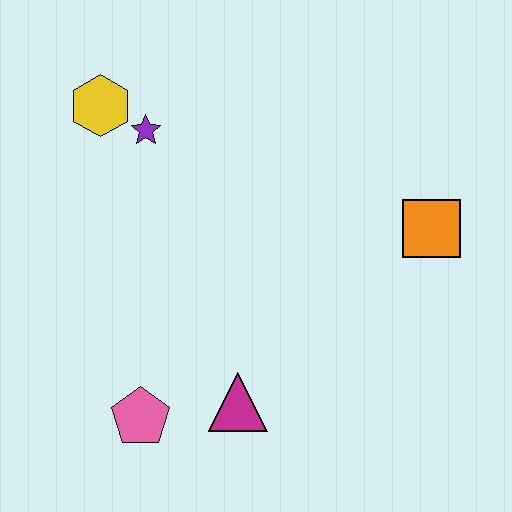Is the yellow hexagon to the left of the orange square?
Yes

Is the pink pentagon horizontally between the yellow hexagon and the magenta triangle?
Yes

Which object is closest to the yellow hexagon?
The purple star is closest to the yellow hexagon.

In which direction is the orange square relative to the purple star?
The orange square is to the right of the purple star.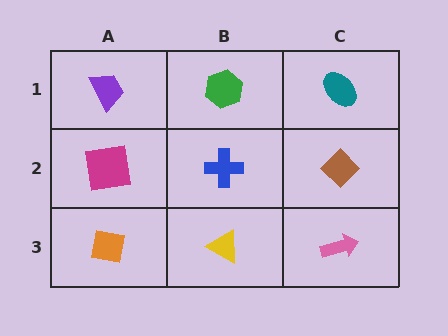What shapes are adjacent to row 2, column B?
A green hexagon (row 1, column B), a yellow triangle (row 3, column B), a magenta square (row 2, column A), a brown diamond (row 2, column C).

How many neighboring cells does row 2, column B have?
4.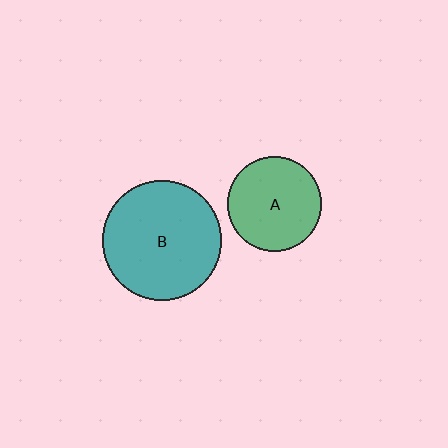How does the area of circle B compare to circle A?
Approximately 1.6 times.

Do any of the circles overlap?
No, none of the circles overlap.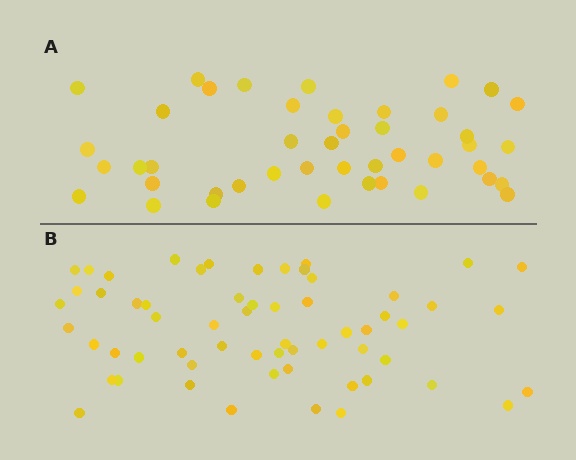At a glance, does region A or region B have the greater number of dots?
Region B (the bottom region) has more dots.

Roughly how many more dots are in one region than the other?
Region B has approximately 15 more dots than region A.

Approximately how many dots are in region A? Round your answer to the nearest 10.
About 40 dots. (The exact count is 44, which rounds to 40.)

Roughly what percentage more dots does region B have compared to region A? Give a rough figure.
About 35% more.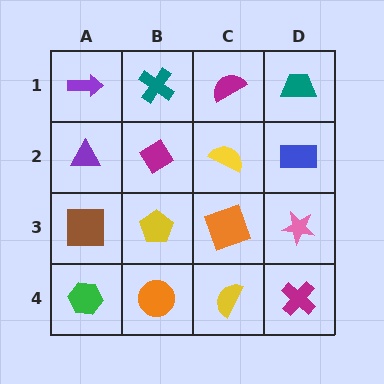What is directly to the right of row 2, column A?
A magenta diamond.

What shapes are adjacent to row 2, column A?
A purple arrow (row 1, column A), a brown square (row 3, column A), a magenta diamond (row 2, column B).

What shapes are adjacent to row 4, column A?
A brown square (row 3, column A), an orange circle (row 4, column B).